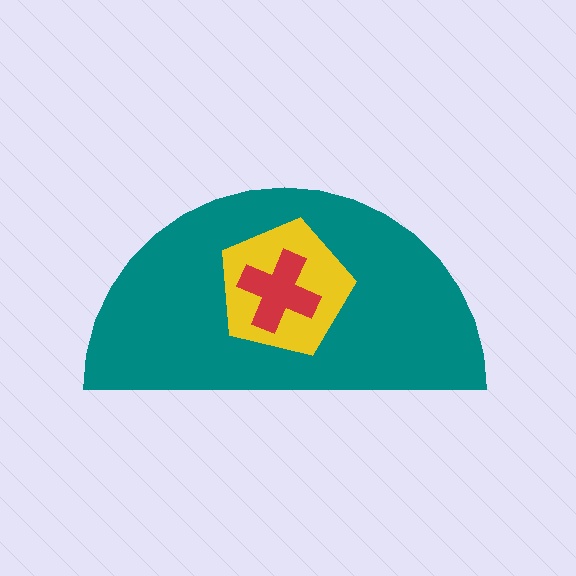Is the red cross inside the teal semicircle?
Yes.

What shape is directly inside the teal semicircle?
The yellow pentagon.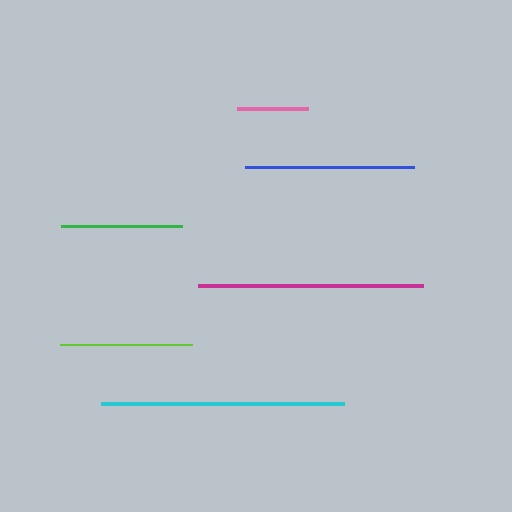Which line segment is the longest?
The cyan line is the longest at approximately 243 pixels.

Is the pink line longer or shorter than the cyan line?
The cyan line is longer than the pink line.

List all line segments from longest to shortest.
From longest to shortest: cyan, magenta, blue, lime, green, pink.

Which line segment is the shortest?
The pink line is the shortest at approximately 71 pixels.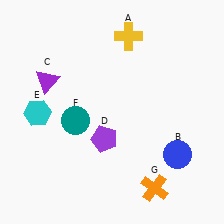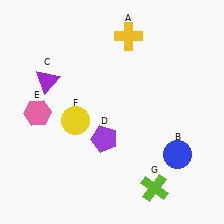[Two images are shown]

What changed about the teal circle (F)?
In Image 1, F is teal. In Image 2, it changed to yellow.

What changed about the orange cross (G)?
In Image 1, G is orange. In Image 2, it changed to lime.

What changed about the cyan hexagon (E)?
In Image 1, E is cyan. In Image 2, it changed to pink.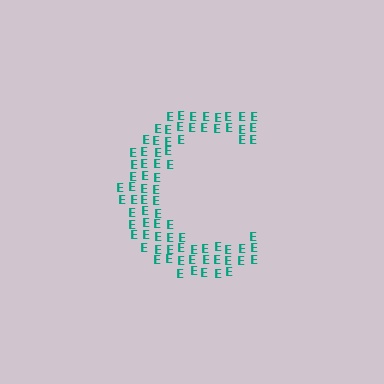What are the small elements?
The small elements are letter E's.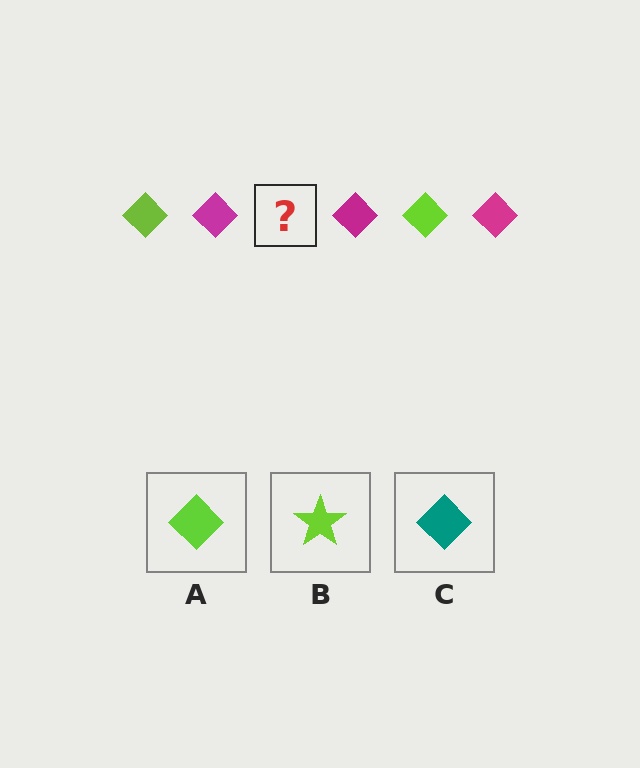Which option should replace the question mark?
Option A.